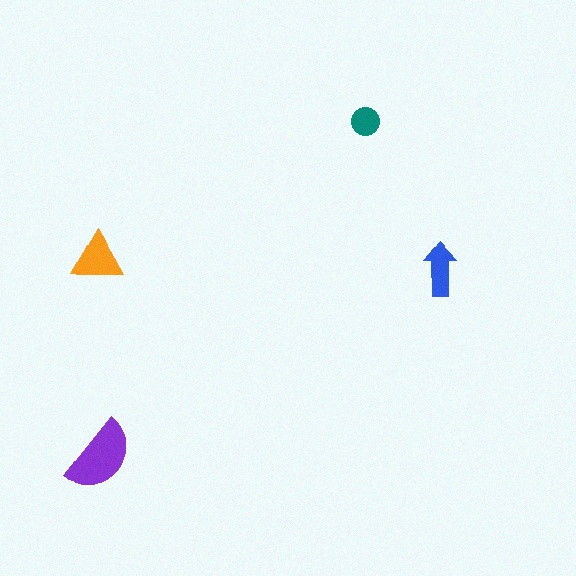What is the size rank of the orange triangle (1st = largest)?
2nd.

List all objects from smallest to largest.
The teal circle, the blue arrow, the orange triangle, the purple semicircle.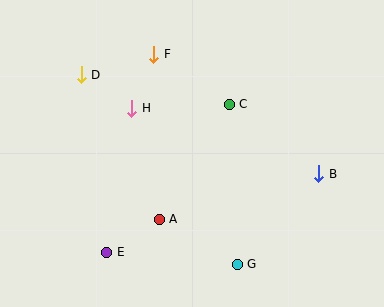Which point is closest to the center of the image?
Point C at (229, 104) is closest to the center.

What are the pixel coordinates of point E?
Point E is at (107, 252).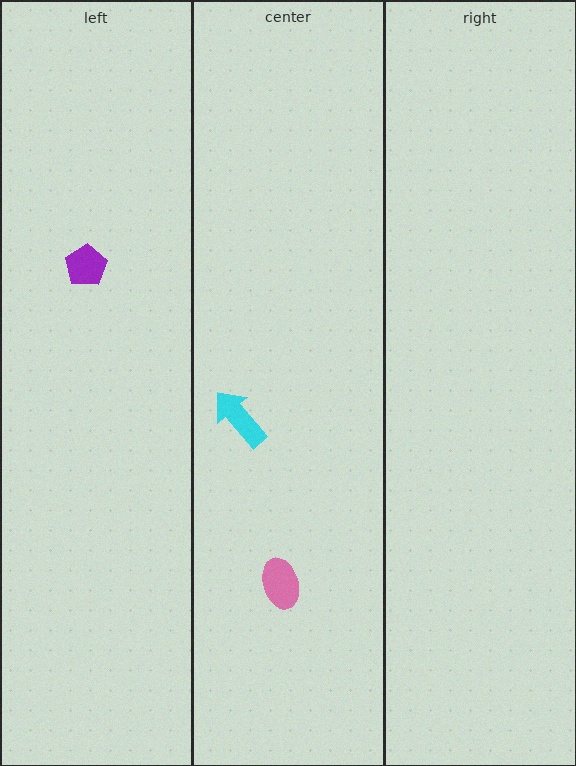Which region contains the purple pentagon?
The left region.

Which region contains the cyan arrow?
The center region.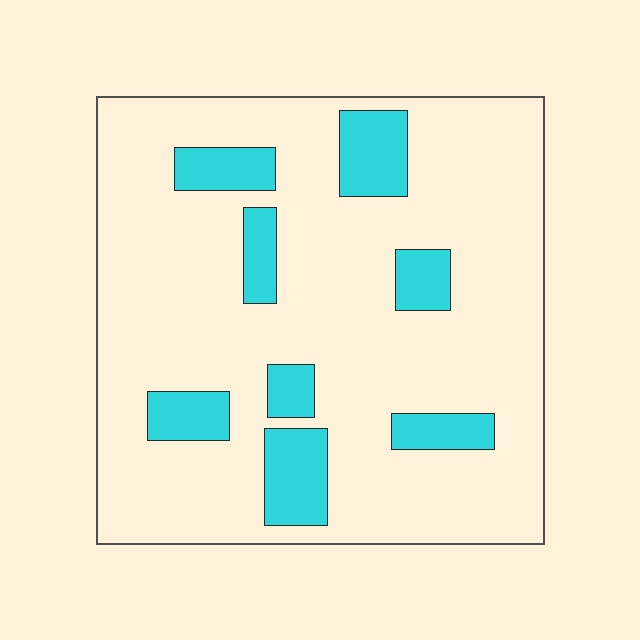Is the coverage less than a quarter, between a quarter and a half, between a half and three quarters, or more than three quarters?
Less than a quarter.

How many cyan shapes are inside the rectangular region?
8.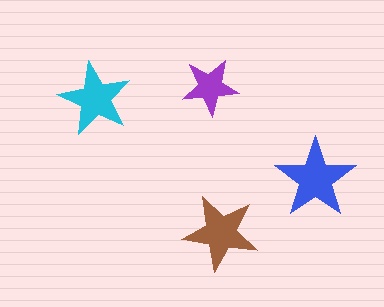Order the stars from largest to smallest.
the blue one, the brown one, the cyan one, the purple one.